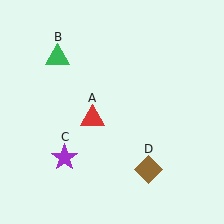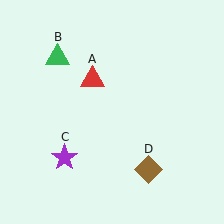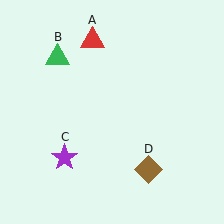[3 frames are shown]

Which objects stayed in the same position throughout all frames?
Green triangle (object B) and purple star (object C) and brown diamond (object D) remained stationary.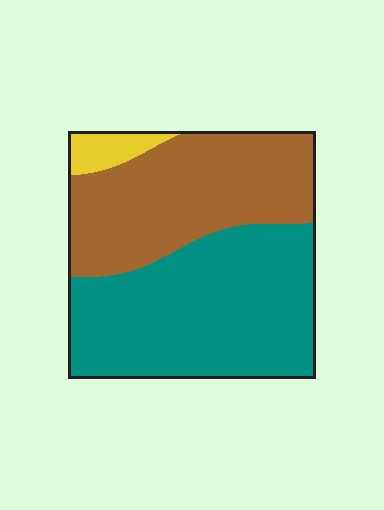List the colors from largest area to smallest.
From largest to smallest: teal, brown, yellow.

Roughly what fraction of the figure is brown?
Brown covers around 40% of the figure.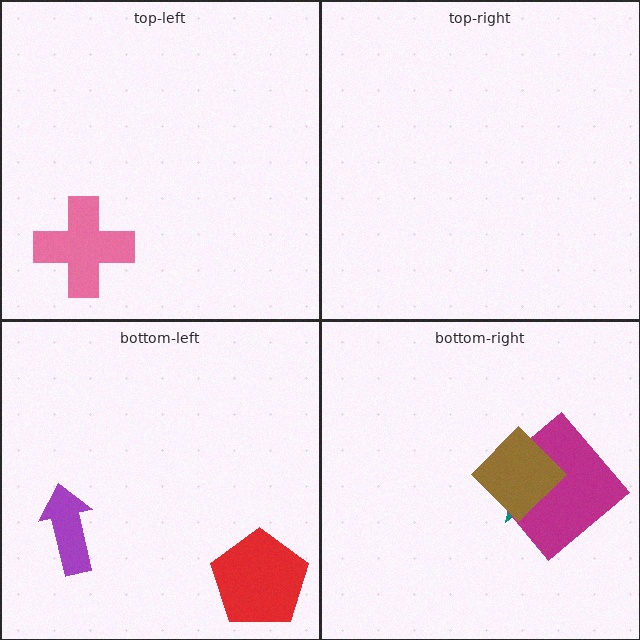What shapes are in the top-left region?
The pink cross.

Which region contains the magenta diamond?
The bottom-right region.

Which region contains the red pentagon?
The bottom-left region.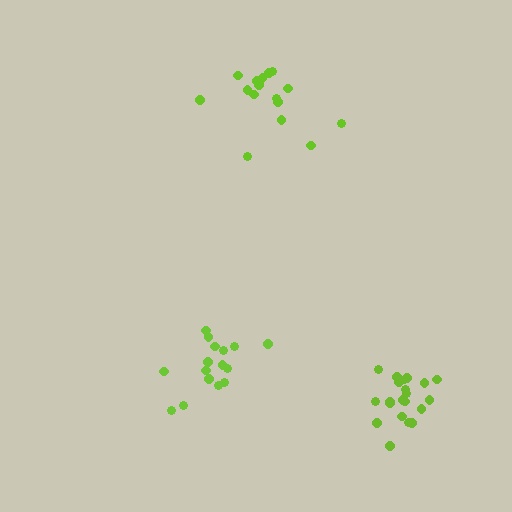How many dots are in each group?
Group 1: 16 dots, Group 2: 21 dots, Group 3: 16 dots (53 total).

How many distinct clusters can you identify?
There are 3 distinct clusters.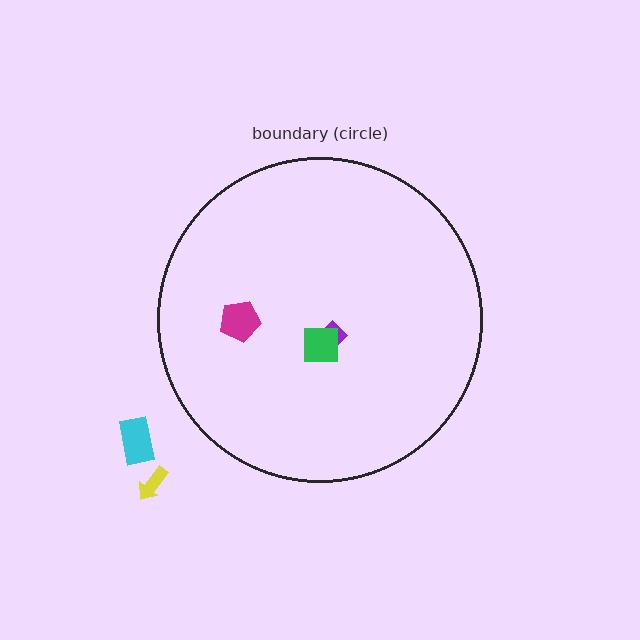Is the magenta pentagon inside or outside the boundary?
Inside.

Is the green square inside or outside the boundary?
Inside.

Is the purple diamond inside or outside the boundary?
Inside.